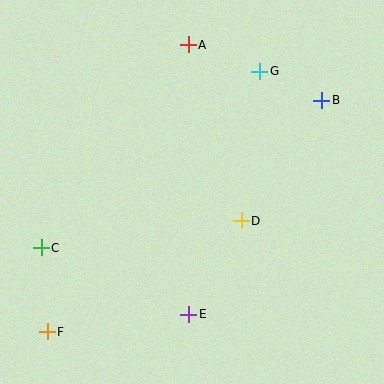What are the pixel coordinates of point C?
Point C is at (41, 248).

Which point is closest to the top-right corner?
Point B is closest to the top-right corner.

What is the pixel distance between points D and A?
The distance between D and A is 184 pixels.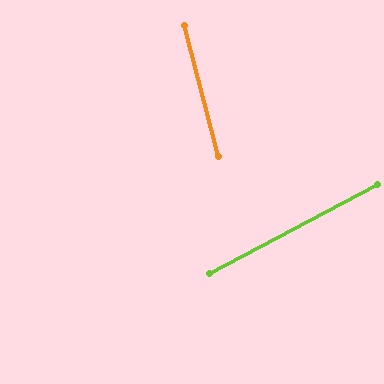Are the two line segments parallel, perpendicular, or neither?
Neither parallel nor perpendicular — they differ by about 77°.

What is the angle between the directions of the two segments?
Approximately 77 degrees.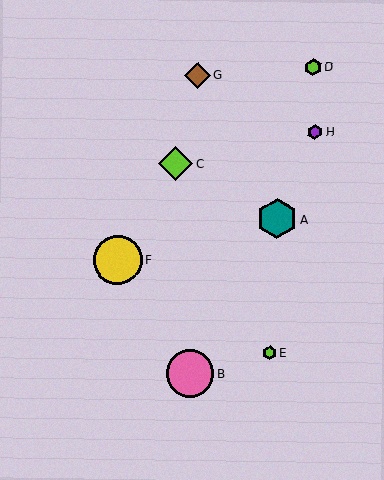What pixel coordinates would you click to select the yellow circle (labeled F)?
Click at (117, 260) to select the yellow circle F.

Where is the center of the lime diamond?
The center of the lime diamond is at (176, 164).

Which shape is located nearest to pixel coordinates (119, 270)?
The yellow circle (labeled F) at (117, 260) is nearest to that location.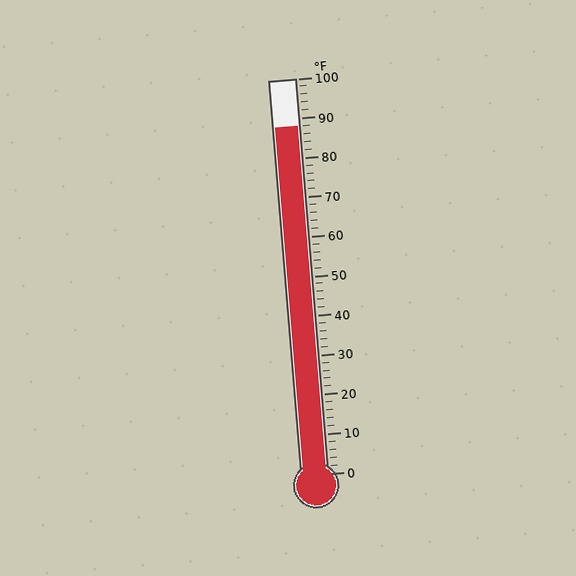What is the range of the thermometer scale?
The thermometer scale ranges from 0°F to 100°F.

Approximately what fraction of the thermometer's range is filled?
The thermometer is filled to approximately 90% of its range.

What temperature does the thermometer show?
The thermometer shows approximately 88°F.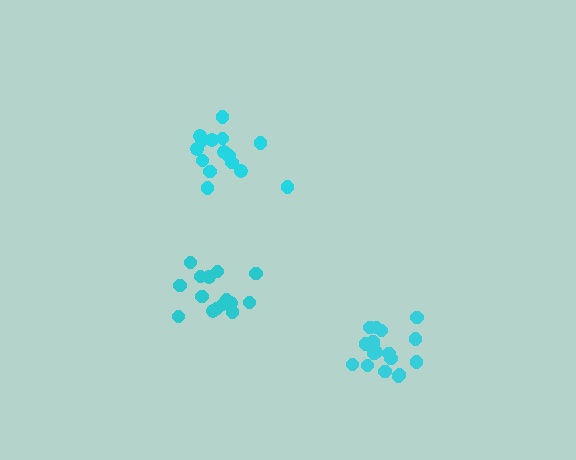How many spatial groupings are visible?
There are 3 spatial groupings.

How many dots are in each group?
Group 1: 16 dots, Group 2: 18 dots, Group 3: 15 dots (49 total).